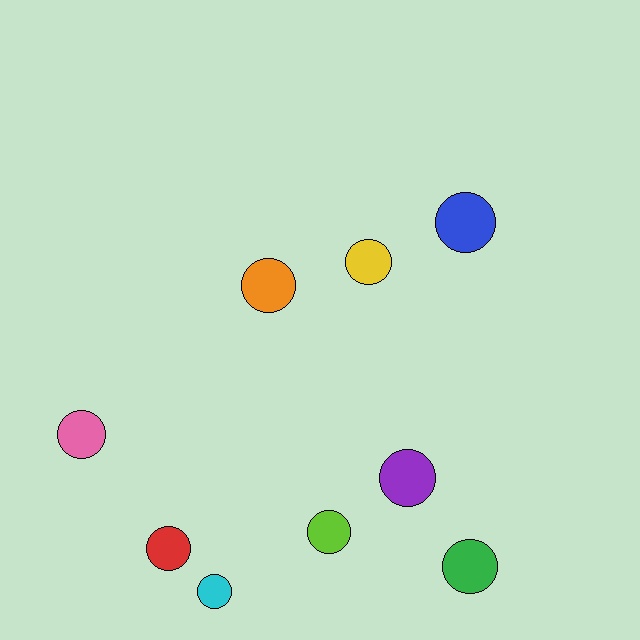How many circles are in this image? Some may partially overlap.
There are 9 circles.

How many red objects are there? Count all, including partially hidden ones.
There is 1 red object.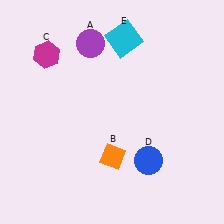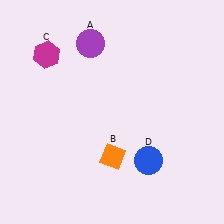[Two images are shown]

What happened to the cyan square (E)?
The cyan square (E) was removed in Image 2. It was in the top-right area of Image 1.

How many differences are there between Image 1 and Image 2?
There is 1 difference between the two images.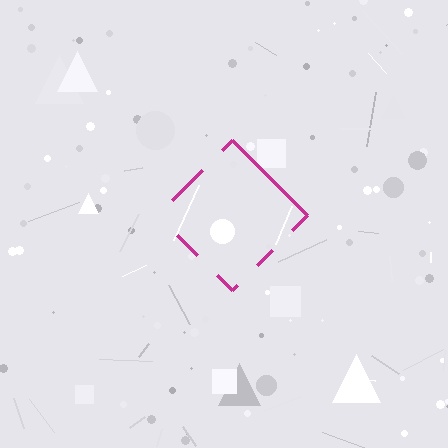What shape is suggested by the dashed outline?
The dashed outline suggests a diamond.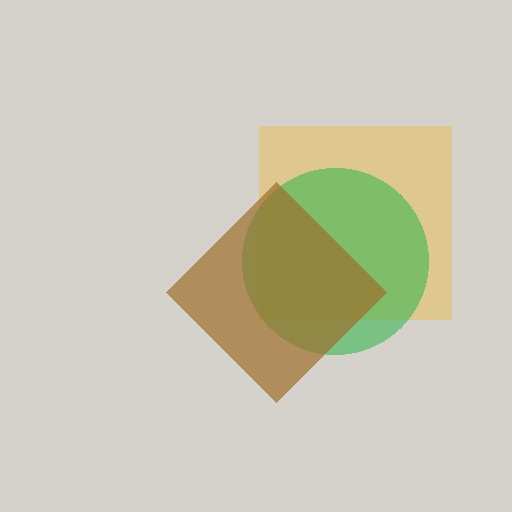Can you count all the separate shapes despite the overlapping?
Yes, there are 3 separate shapes.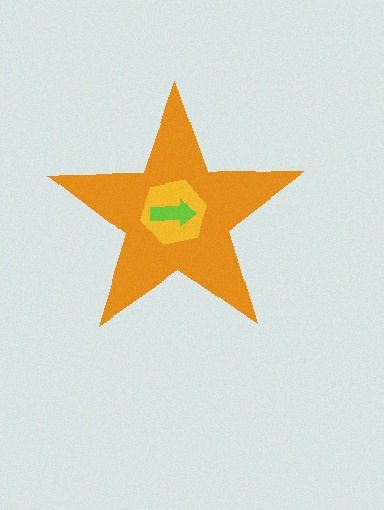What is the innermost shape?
The lime arrow.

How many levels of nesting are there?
3.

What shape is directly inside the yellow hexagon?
The lime arrow.